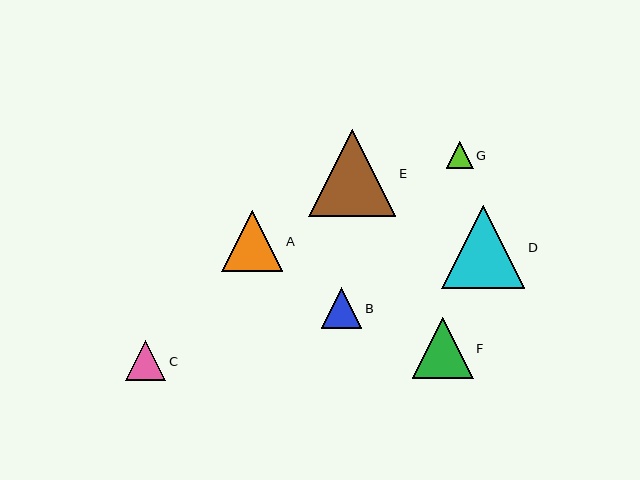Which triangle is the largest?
Triangle E is the largest with a size of approximately 87 pixels.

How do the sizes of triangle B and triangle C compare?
Triangle B and triangle C are approximately the same size.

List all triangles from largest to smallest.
From largest to smallest: E, D, A, F, B, C, G.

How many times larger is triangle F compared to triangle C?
Triangle F is approximately 1.5 times the size of triangle C.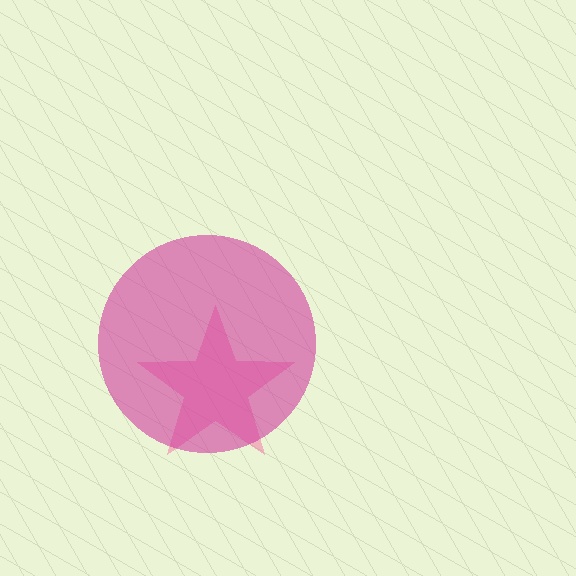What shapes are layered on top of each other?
The layered shapes are: a pink star, a magenta circle.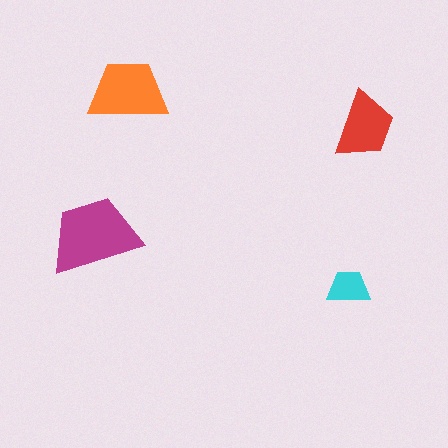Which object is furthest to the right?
The red trapezoid is rightmost.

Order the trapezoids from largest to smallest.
the magenta one, the orange one, the red one, the cyan one.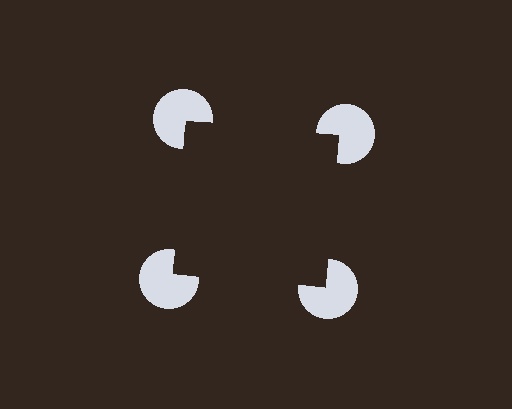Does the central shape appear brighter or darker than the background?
It typically appears slightly darker than the background, even though no actual brightness change is drawn.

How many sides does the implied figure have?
4 sides.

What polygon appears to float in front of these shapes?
An illusory square — its edges are inferred from the aligned wedge cuts in the pac-man discs, not physically drawn.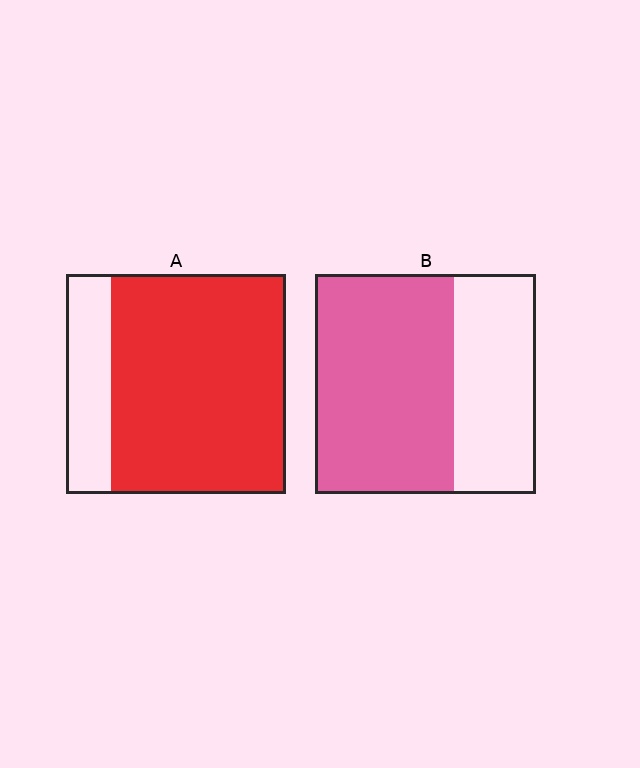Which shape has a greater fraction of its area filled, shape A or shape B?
Shape A.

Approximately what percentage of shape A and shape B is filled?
A is approximately 80% and B is approximately 65%.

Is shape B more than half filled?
Yes.